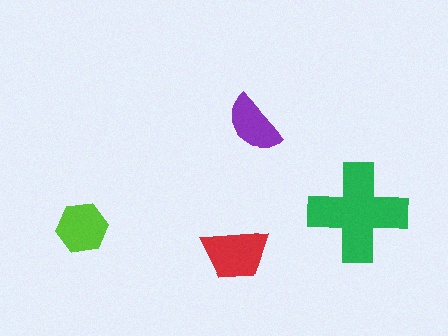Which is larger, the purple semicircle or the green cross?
The green cross.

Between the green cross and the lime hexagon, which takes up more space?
The green cross.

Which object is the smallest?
The purple semicircle.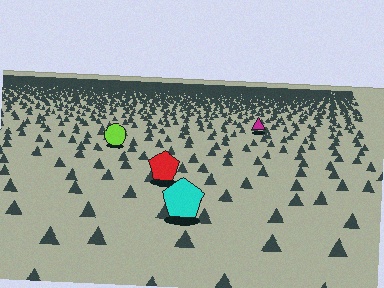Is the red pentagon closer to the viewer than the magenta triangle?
Yes. The red pentagon is closer — you can tell from the texture gradient: the ground texture is coarser near it.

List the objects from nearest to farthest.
From nearest to farthest: the cyan pentagon, the red pentagon, the lime circle, the magenta triangle.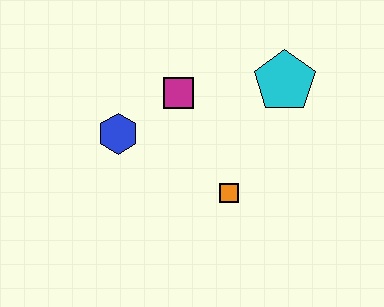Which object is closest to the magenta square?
The blue hexagon is closest to the magenta square.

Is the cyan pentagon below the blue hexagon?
No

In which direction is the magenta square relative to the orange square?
The magenta square is above the orange square.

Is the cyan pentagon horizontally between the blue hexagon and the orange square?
No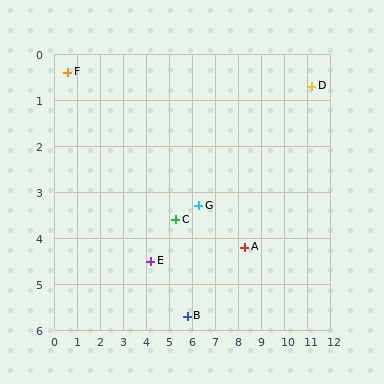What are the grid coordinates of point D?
Point D is at approximately (11.2, 0.7).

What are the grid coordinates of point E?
Point E is at approximately (4.2, 4.5).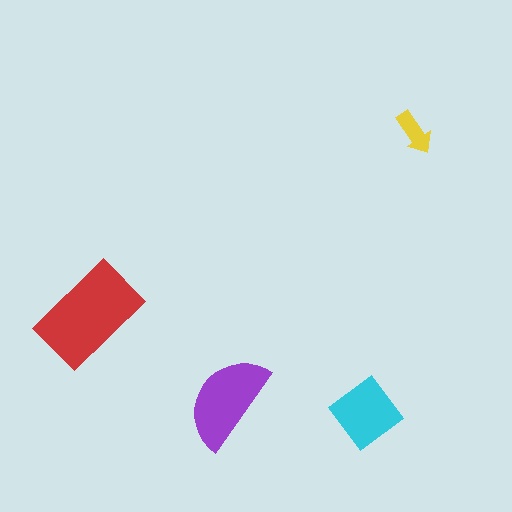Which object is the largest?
The red rectangle.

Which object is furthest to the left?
The red rectangle is leftmost.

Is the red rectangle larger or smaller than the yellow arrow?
Larger.